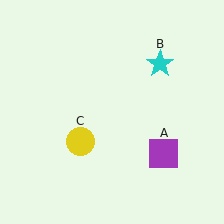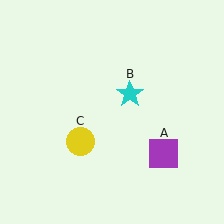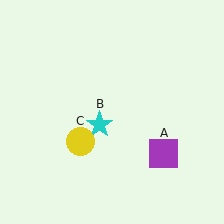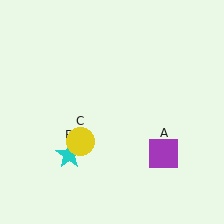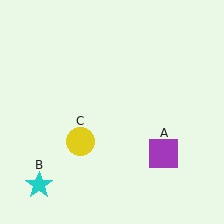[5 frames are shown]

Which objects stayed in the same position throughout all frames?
Purple square (object A) and yellow circle (object C) remained stationary.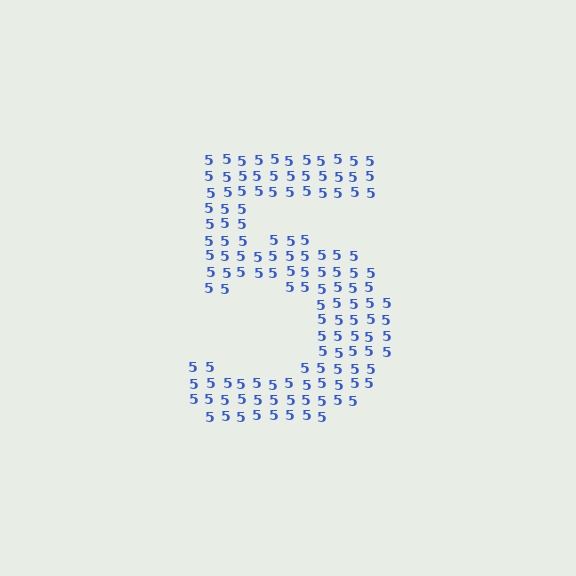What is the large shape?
The large shape is the digit 5.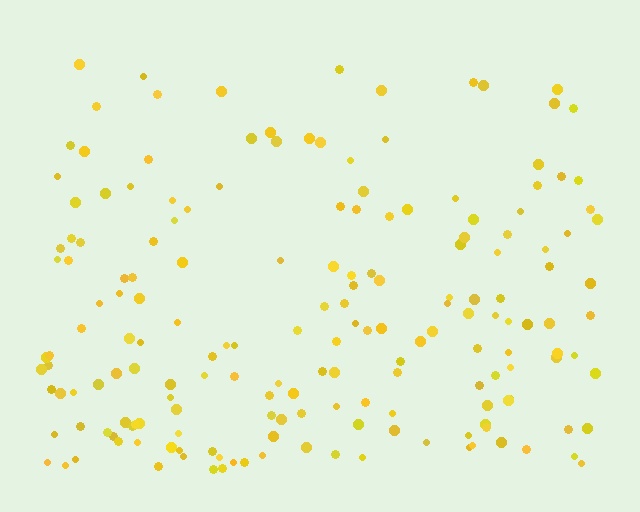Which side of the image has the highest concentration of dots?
The bottom.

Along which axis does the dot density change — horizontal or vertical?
Vertical.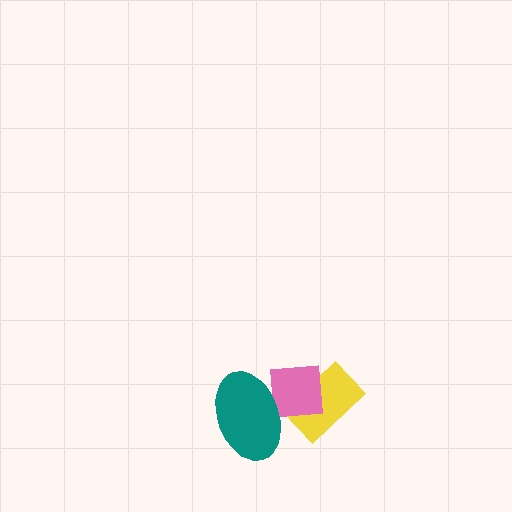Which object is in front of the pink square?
The teal ellipse is in front of the pink square.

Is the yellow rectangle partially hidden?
Yes, it is partially covered by another shape.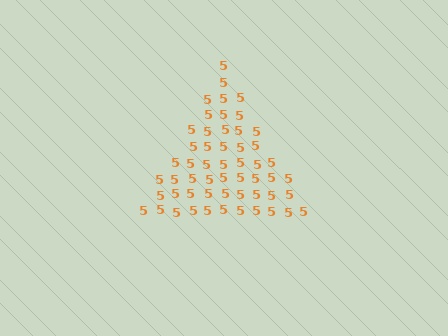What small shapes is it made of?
It is made of small digit 5's.